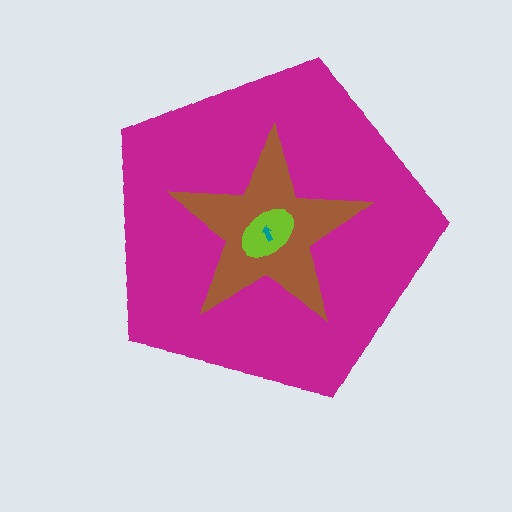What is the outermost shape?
The magenta pentagon.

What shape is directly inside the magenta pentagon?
The brown star.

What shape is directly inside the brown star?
The lime ellipse.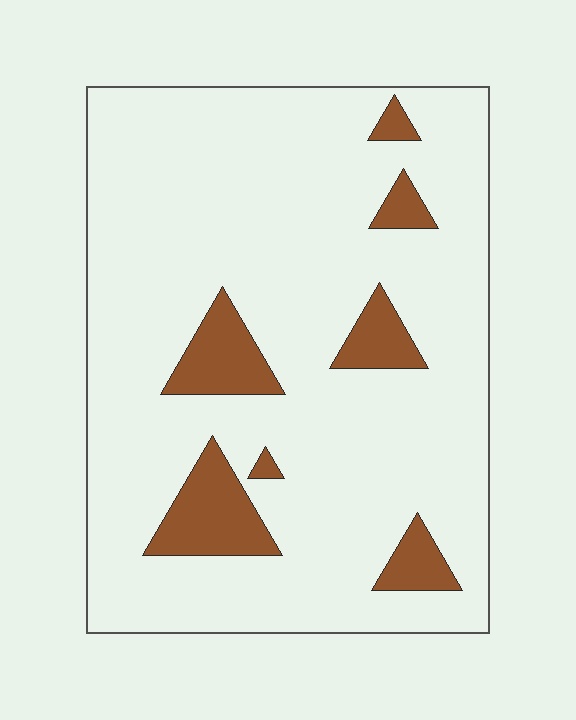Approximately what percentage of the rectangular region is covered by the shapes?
Approximately 15%.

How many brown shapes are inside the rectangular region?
7.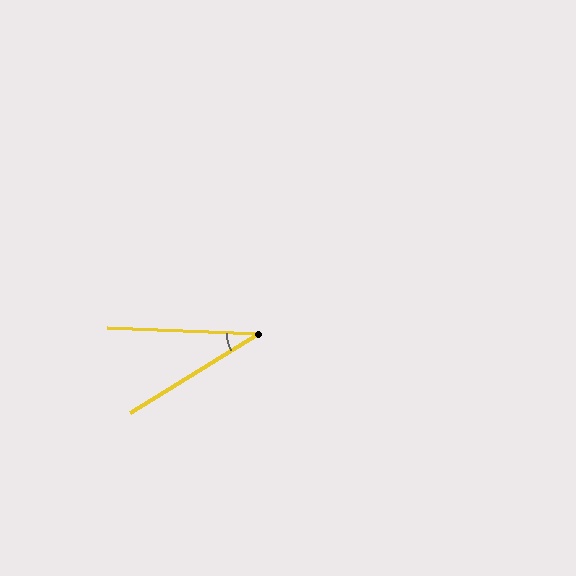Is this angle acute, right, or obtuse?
It is acute.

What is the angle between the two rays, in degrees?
Approximately 34 degrees.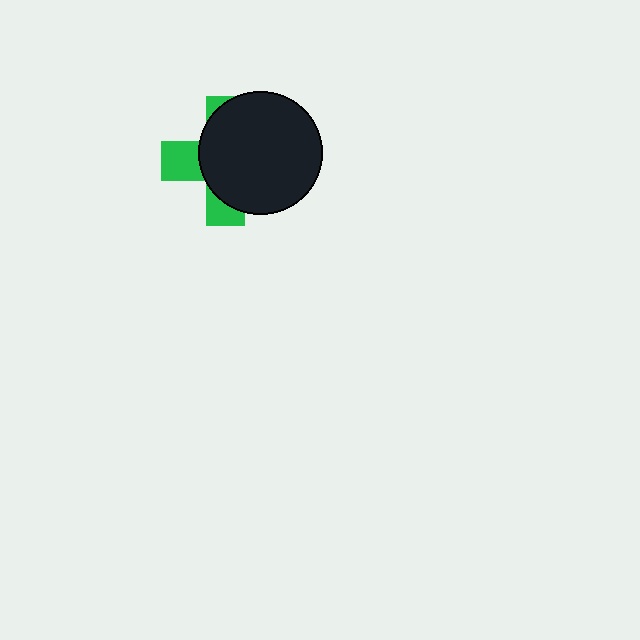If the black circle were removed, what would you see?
You would see the complete green cross.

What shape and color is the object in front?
The object in front is a black circle.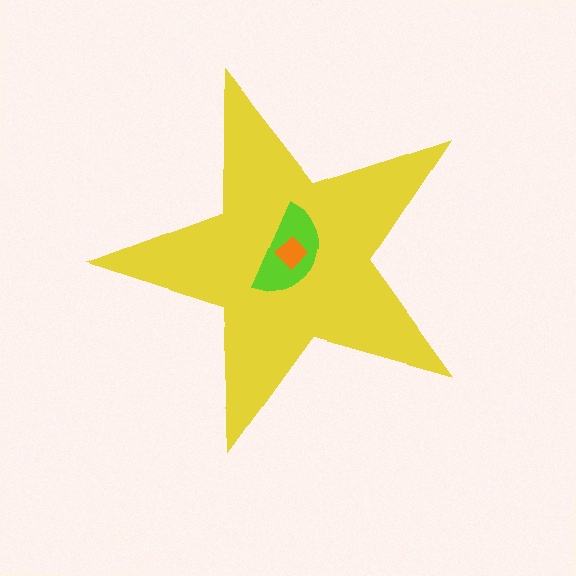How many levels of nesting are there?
3.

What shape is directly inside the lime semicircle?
The orange diamond.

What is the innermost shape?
The orange diamond.